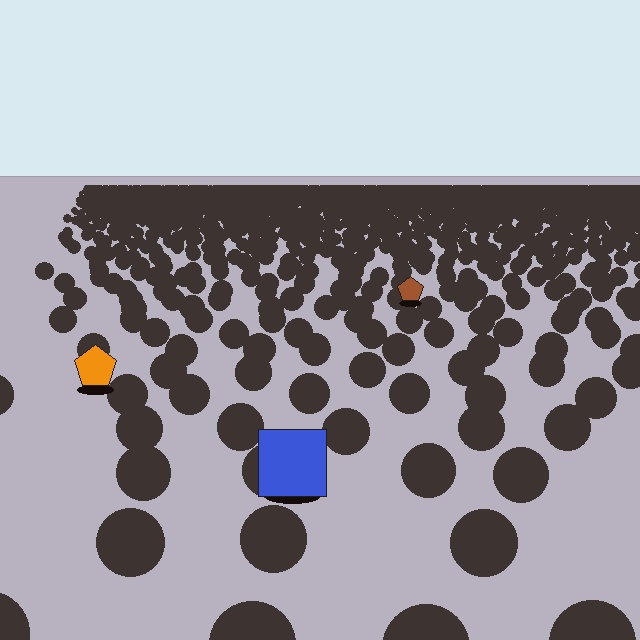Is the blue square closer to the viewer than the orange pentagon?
Yes. The blue square is closer — you can tell from the texture gradient: the ground texture is coarser near it.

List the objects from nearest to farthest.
From nearest to farthest: the blue square, the orange pentagon, the brown pentagon.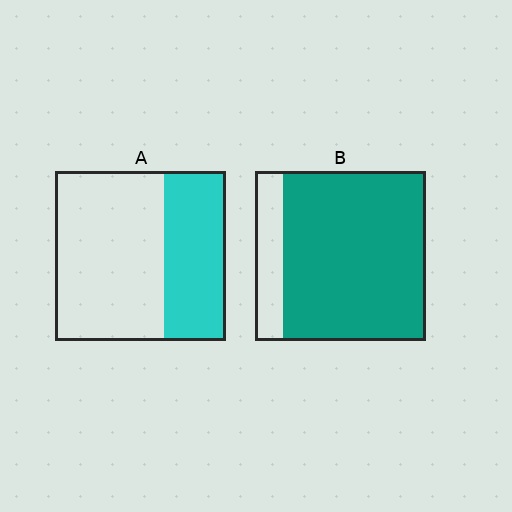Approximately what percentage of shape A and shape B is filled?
A is approximately 35% and B is approximately 85%.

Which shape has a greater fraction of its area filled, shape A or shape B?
Shape B.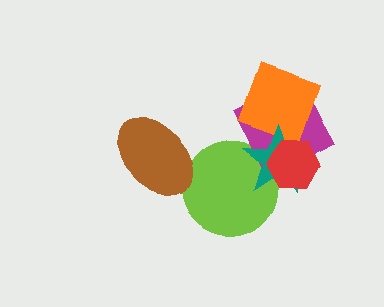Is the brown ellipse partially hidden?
No, no other shape covers it.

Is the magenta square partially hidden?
Yes, it is partially covered by another shape.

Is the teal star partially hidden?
Yes, it is partially covered by another shape.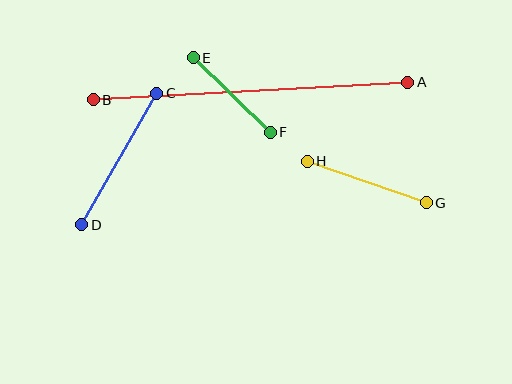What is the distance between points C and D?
The distance is approximately 152 pixels.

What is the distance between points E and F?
The distance is approximately 107 pixels.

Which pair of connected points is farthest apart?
Points A and B are farthest apart.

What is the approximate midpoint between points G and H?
The midpoint is at approximately (367, 182) pixels.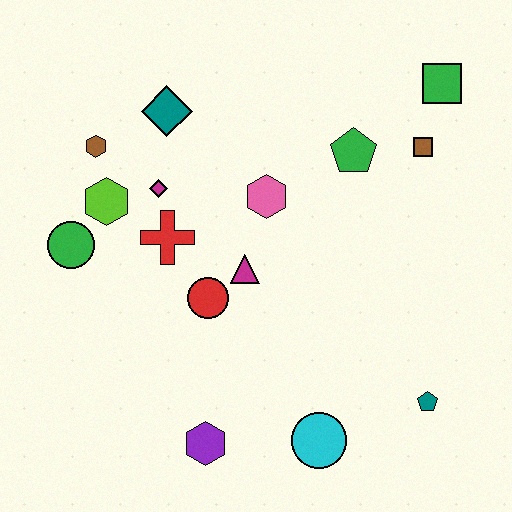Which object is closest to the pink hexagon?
The magenta triangle is closest to the pink hexagon.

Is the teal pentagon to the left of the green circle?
No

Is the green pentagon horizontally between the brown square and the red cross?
Yes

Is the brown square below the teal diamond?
Yes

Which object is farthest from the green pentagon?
The purple hexagon is farthest from the green pentagon.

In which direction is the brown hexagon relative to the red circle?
The brown hexagon is above the red circle.